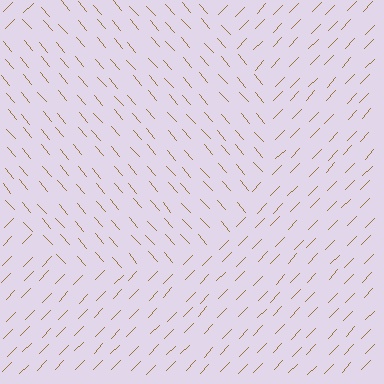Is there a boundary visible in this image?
Yes, there is a texture boundary formed by a change in line orientation.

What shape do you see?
I see a circle.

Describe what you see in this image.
The image is filled with small brown line segments. A circle region in the image has lines oriented differently from the surrounding lines, creating a visible texture boundary.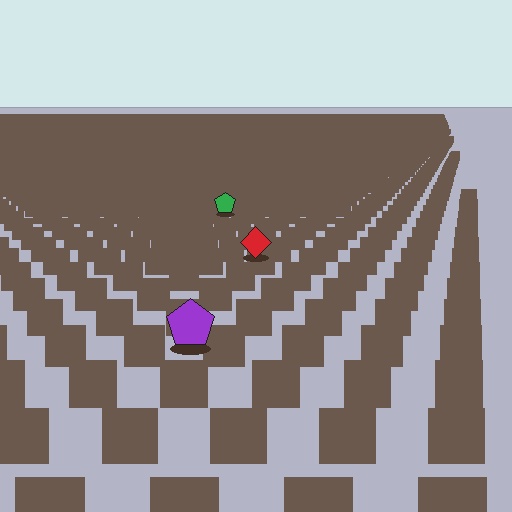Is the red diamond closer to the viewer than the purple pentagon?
No. The purple pentagon is closer — you can tell from the texture gradient: the ground texture is coarser near it.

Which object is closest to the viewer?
The purple pentagon is closest. The texture marks near it are larger and more spread out.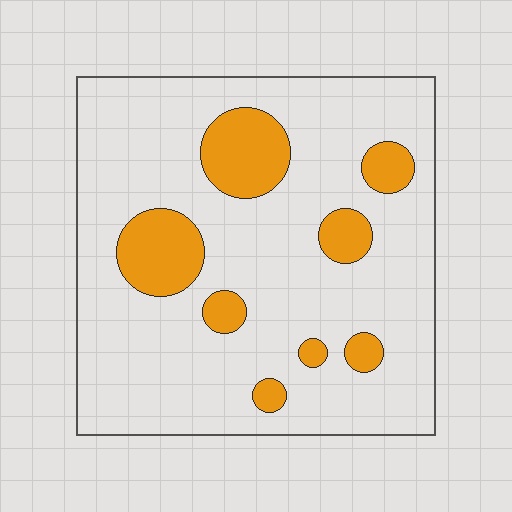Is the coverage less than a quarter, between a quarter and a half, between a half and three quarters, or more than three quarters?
Less than a quarter.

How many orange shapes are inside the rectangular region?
8.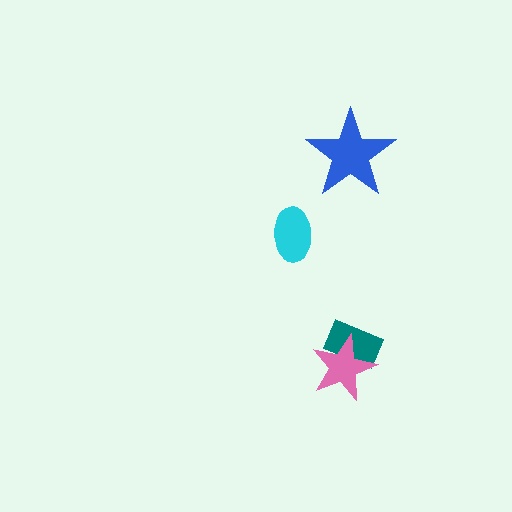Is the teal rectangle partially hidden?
Yes, it is partially covered by another shape.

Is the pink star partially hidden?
No, no other shape covers it.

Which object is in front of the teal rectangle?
The pink star is in front of the teal rectangle.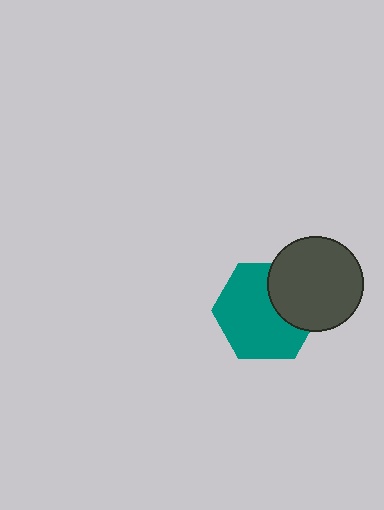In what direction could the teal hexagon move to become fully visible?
The teal hexagon could move toward the lower-left. That would shift it out from behind the dark gray circle entirely.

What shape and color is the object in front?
The object in front is a dark gray circle.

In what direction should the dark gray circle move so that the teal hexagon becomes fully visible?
The dark gray circle should move toward the upper-right. That is the shortest direction to clear the overlap and leave the teal hexagon fully visible.